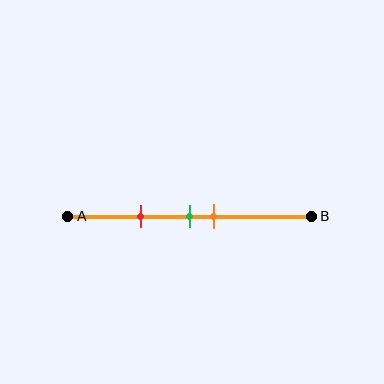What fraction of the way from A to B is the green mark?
The green mark is approximately 50% (0.5) of the way from A to B.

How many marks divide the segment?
There are 3 marks dividing the segment.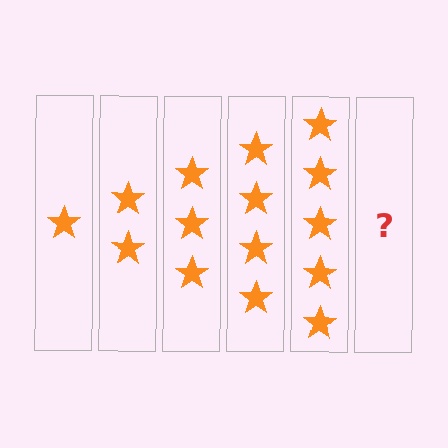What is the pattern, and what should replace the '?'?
The pattern is that each step adds one more star. The '?' should be 6 stars.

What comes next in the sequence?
The next element should be 6 stars.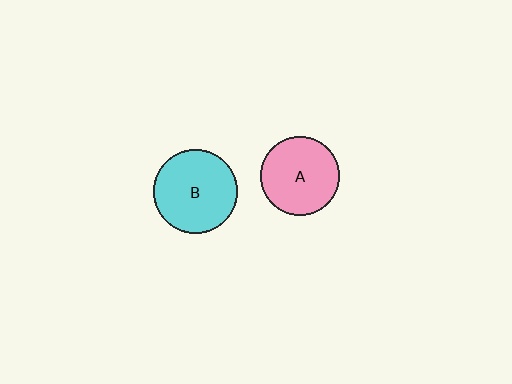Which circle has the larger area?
Circle B (cyan).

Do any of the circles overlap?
No, none of the circles overlap.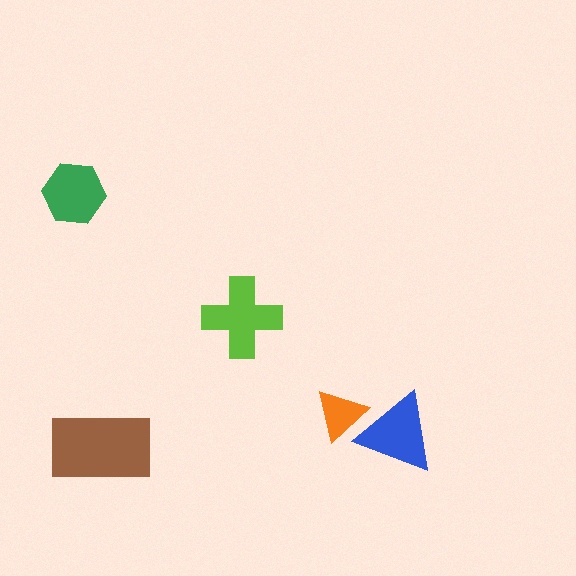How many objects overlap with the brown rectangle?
0 objects overlap with the brown rectangle.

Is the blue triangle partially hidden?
Yes, it is partially covered by another shape.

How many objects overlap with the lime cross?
0 objects overlap with the lime cross.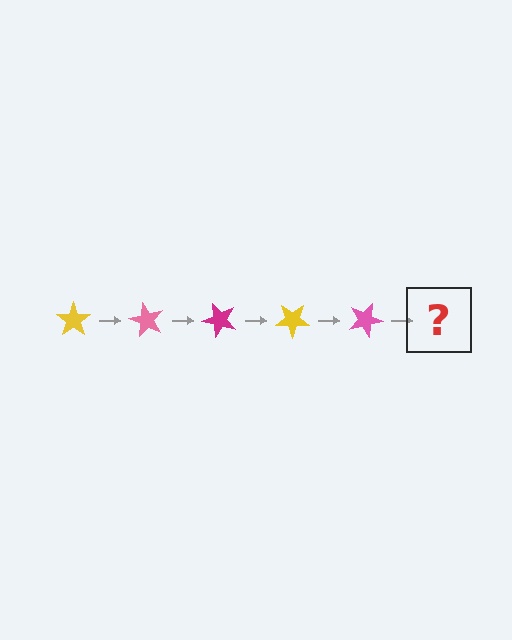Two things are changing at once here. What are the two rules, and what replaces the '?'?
The two rules are that it rotates 60 degrees each step and the color cycles through yellow, pink, and magenta. The '?' should be a magenta star, rotated 300 degrees from the start.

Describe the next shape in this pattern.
It should be a magenta star, rotated 300 degrees from the start.